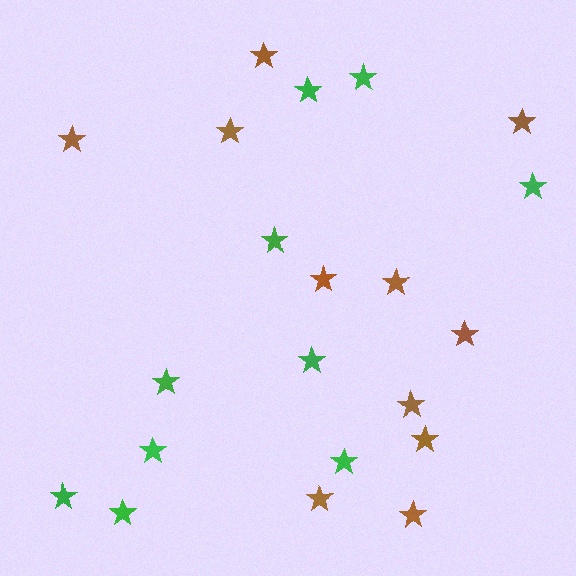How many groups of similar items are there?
There are 2 groups: one group of green stars (10) and one group of brown stars (11).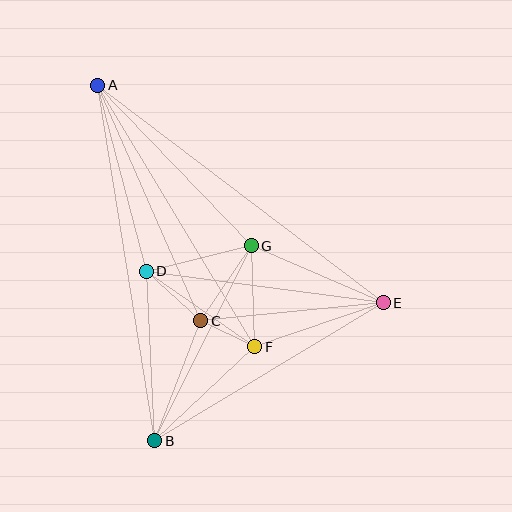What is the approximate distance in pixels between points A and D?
The distance between A and D is approximately 192 pixels.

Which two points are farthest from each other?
Points A and B are farthest from each other.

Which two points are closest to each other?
Points C and F are closest to each other.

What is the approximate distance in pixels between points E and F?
The distance between E and F is approximately 136 pixels.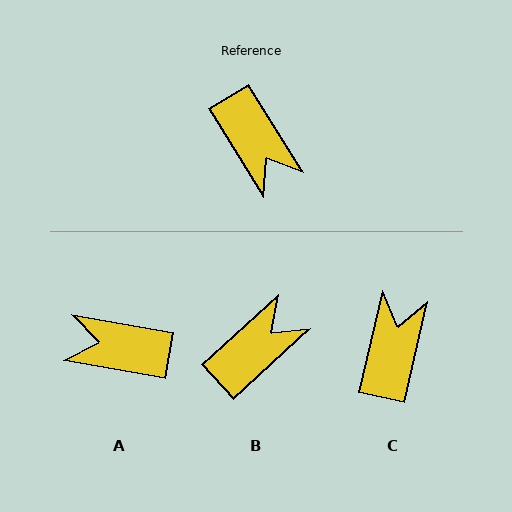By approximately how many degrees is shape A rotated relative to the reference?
Approximately 132 degrees clockwise.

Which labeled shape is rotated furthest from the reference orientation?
C, about 136 degrees away.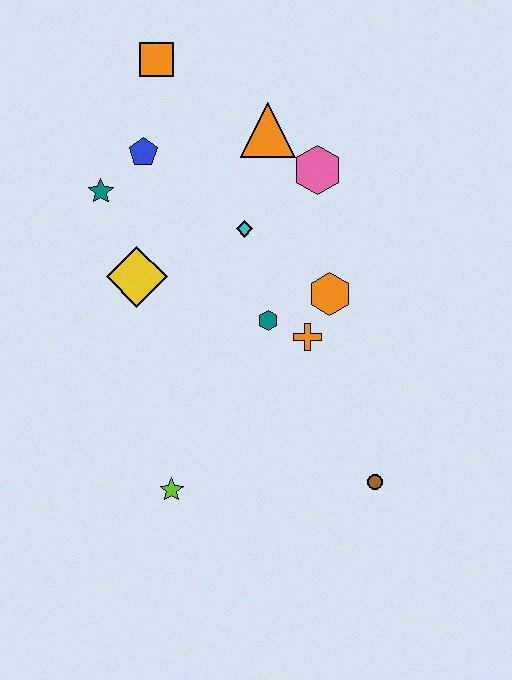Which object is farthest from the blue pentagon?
The brown circle is farthest from the blue pentagon.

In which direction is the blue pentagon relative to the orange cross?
The blue pentagon is above the orange cross.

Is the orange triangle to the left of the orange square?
No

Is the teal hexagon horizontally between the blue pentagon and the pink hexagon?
Yes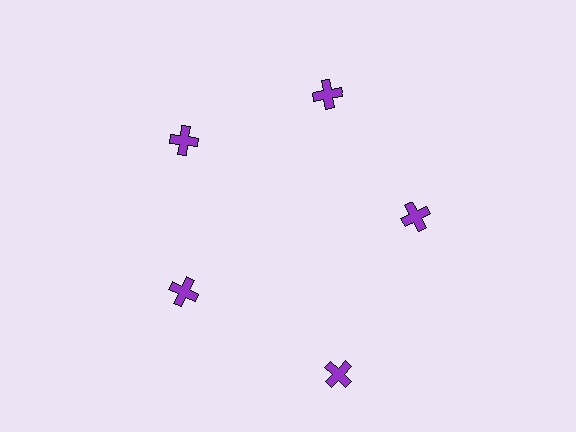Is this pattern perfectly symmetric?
No. The 5 purple crosses are arranged in a ring, but one element near the 5 o'clock position is pushed outward from the center, breaking the 5-fold rotational symmetry.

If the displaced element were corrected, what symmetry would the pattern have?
It would have 5-fold rotational symmetry — the pattern would map onto itself every 72 degrees.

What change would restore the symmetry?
The symmetry would be restored by moving it inward, back onto the ring so that all 5 crosses sit at equal angles and equal distance from the center.